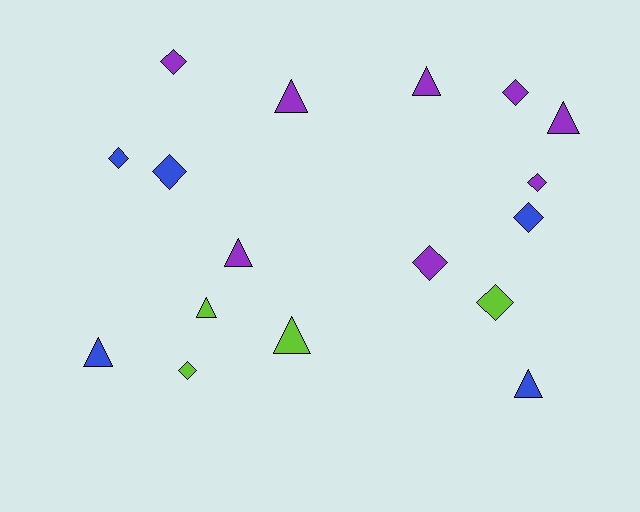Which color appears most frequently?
Purple, with 8 objects.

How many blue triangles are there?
There are 2 blue triangles.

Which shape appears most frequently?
Diamond, with 9 objects.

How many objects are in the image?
There are 17 objects.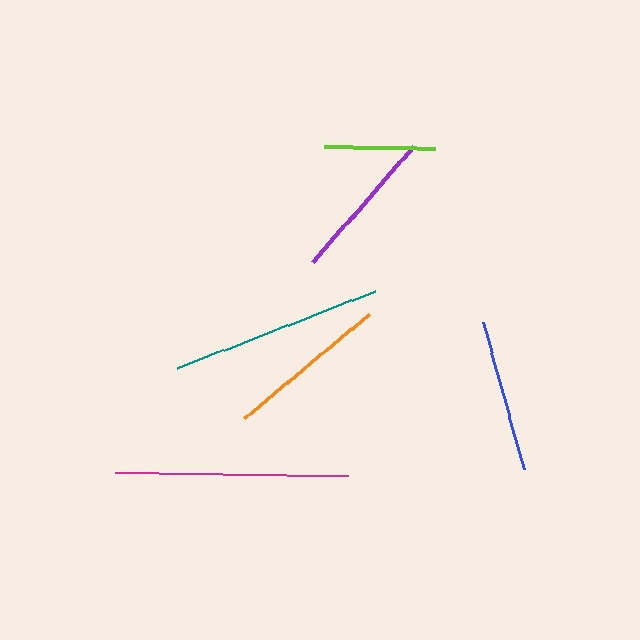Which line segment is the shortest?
The lime line is the shortest at approximately 110 pixels.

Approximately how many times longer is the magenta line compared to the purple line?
The magenta line is approximately 1.5 times the length of the purple line.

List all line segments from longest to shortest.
From longest to shortest: magenta, teal, orange, blue, purple, lime.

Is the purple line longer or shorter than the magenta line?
The magenta line is longer than the purple line.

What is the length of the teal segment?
The teal segment is approximately 213 pixels long.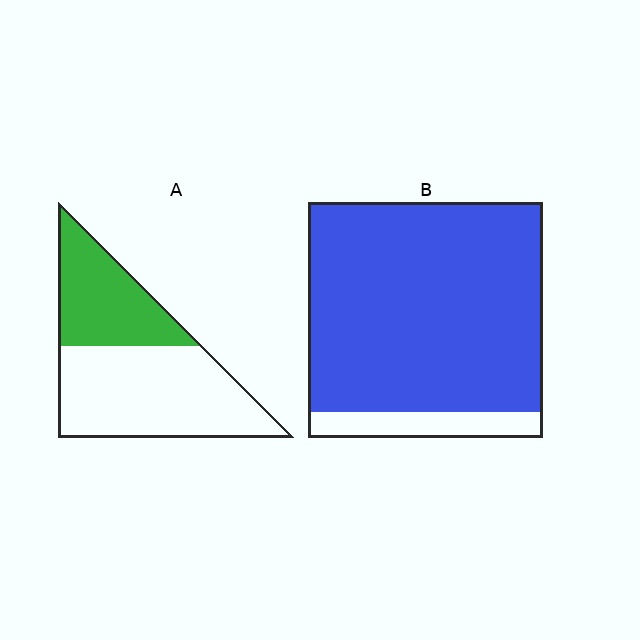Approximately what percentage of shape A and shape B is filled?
A is approximately 35% and B is approximately 90%.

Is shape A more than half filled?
No.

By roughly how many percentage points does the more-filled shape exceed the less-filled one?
By roughly 50 percentage points (B over A).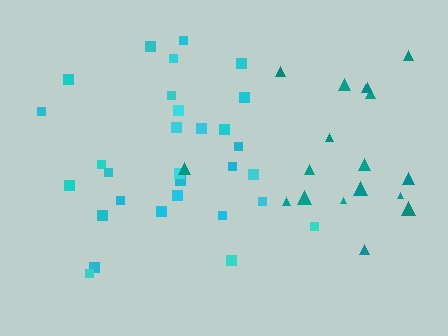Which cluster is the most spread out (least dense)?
Teal.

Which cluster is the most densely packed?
Cyan.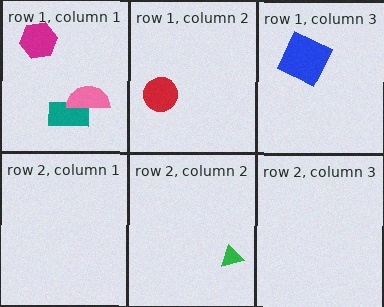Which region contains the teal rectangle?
The row 1, column 1 region.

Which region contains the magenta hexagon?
The row 1, column 1 region.